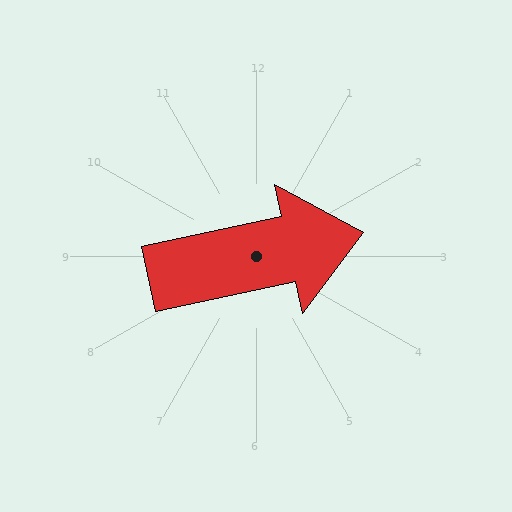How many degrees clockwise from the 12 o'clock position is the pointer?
Approximately 78 degrees.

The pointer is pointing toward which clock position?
Roughly 3 o'clock.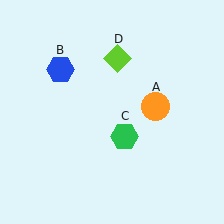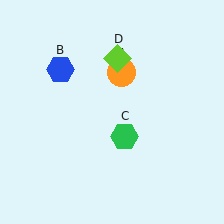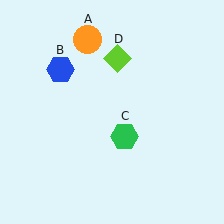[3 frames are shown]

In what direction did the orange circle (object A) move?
The orange circle (object A) moved up and to the left.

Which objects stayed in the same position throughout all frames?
Blue hexagon (object B) and green hexagon (object C) and lime diamond (object D) remained stationary.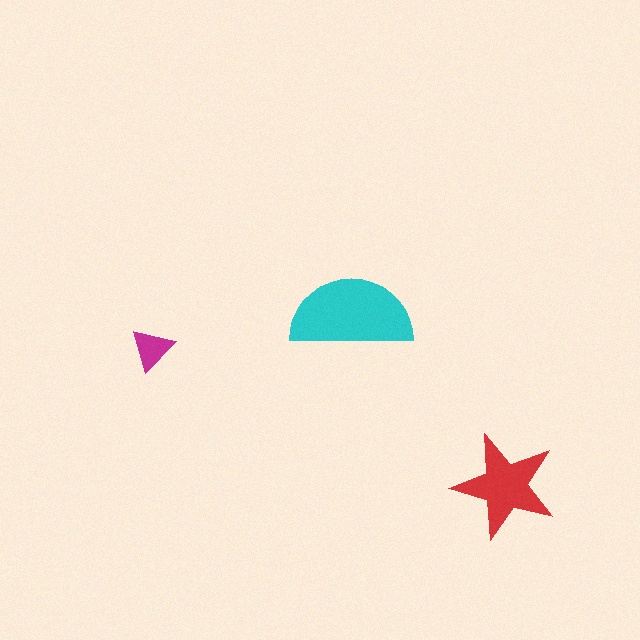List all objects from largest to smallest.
The cyan semicircle, the red star, the magenta triangle.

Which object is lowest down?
The red star is bottommost.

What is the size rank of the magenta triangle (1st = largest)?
3rd.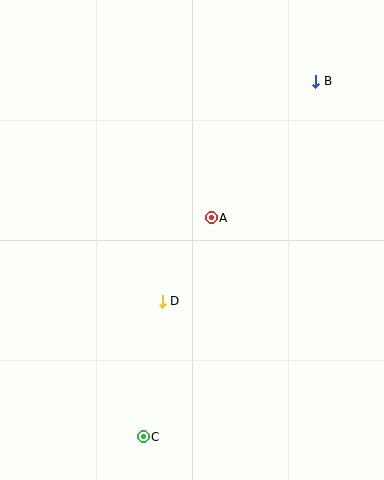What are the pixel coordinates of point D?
Point D is at (162, 301).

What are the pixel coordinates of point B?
Point B is at (316, 81).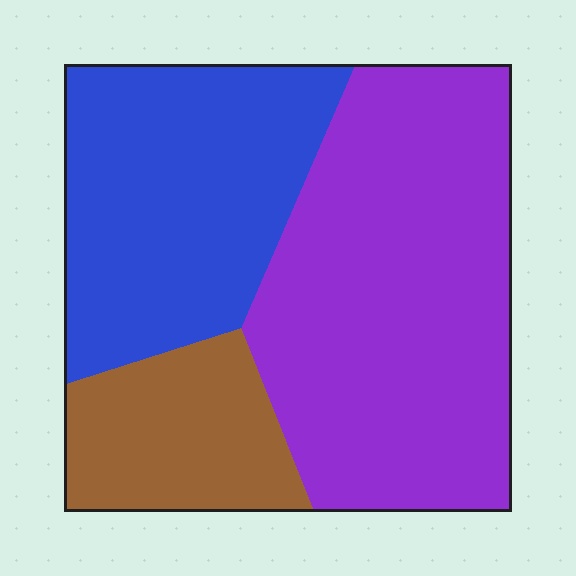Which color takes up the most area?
Purple, at roughly 50%.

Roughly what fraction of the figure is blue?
Blue takes up about one third (1/3) of the figure.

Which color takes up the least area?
Brown, at roughly 15%.